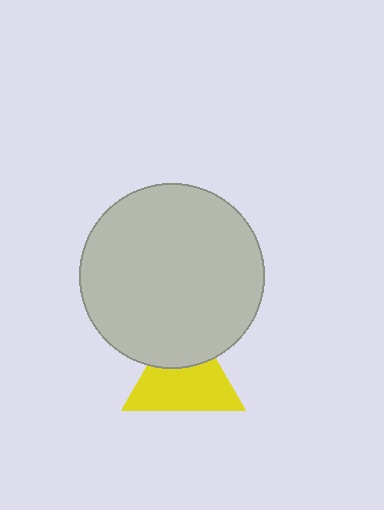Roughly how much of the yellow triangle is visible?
Most of it is visible (roughly 66%).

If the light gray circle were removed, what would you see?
You would see the complete yellow triangle.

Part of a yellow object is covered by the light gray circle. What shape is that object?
It is a triangle.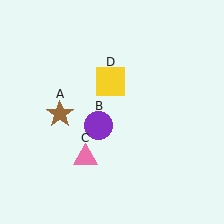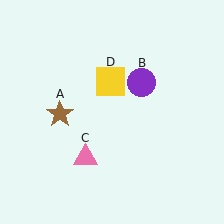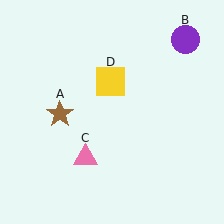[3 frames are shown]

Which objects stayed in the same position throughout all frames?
Brown star (object A) and pink triangle (object C) and yellow square (object D) remained stationary.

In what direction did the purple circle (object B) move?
The purple circle (object B) moved up and to the right.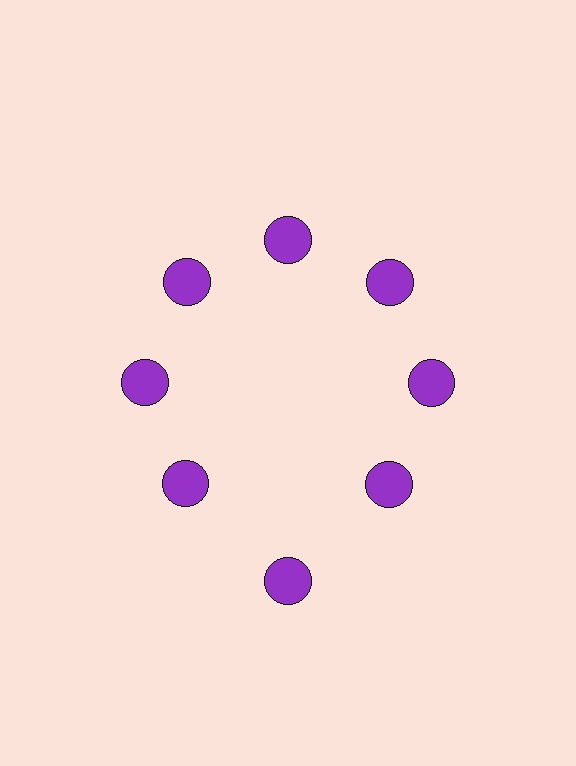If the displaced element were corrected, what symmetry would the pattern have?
It would have 8-fold rotational symmetry — the pattern would map onto itself every 45 degrees.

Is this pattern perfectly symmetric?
No. The 8 purple circles are arranged in a ring, but one element near the 6 o'clock position is pushed outward from the center, breaking the 8-fold rotational symmetry.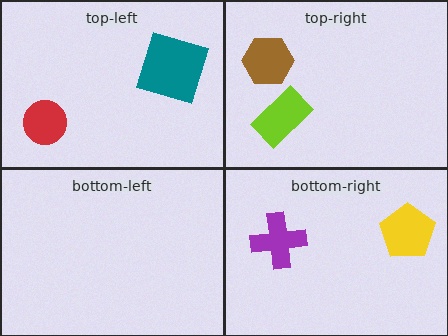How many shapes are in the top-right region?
2.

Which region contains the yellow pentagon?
The bottom-right region.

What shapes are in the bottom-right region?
The purple cross, the yellow pentagon.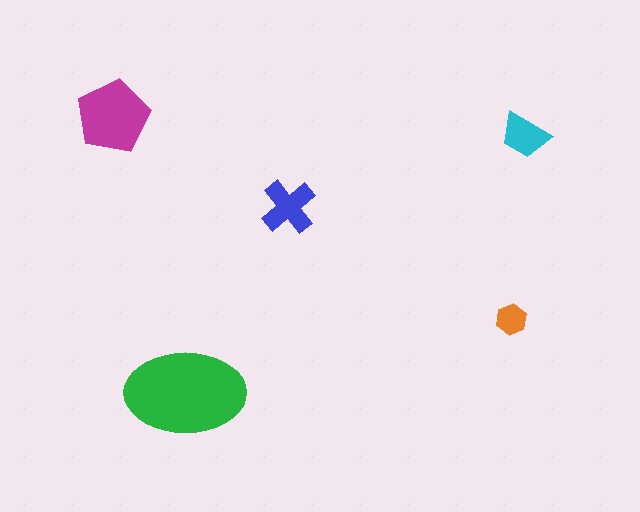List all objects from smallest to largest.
The orange hexagon, the cyan trapezoid, the blue cross, the magenta pentagon, the green ellipse.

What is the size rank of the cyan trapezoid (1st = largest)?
4th.